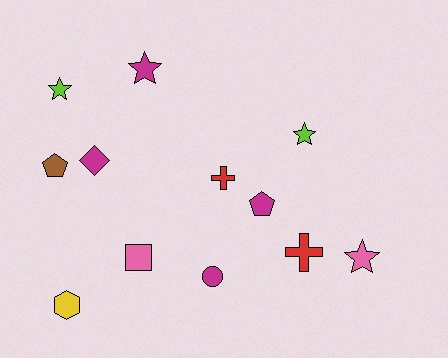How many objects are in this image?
There are 12 objects.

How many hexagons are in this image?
There is 1 hexagon.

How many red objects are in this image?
There are 2 red objects.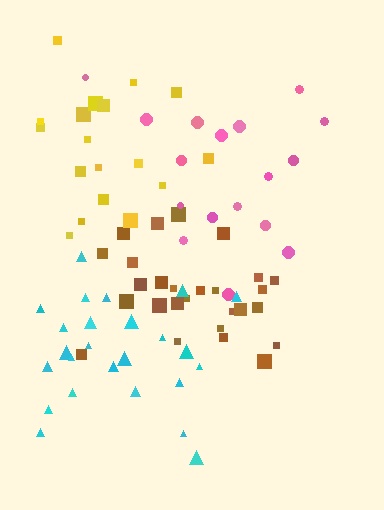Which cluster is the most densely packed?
Brown.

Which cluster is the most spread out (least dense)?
Pink.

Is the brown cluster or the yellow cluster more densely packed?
Brown.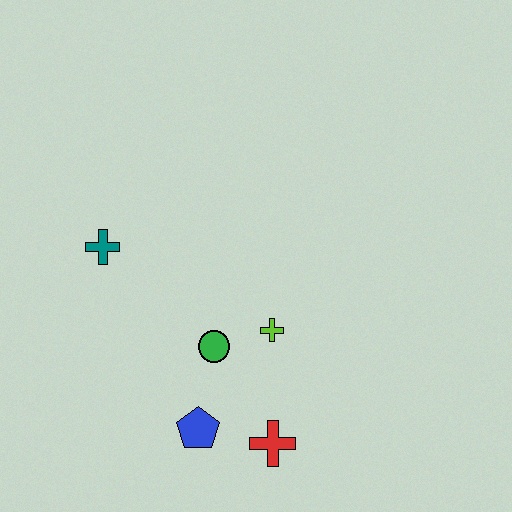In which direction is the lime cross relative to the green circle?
The lime cross is to the right of the green circle.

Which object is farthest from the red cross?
The teal cross is farthest from the red cross.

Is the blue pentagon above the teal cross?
No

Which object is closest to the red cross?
The blue pentagon is closest to the red cross.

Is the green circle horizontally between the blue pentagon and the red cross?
Yes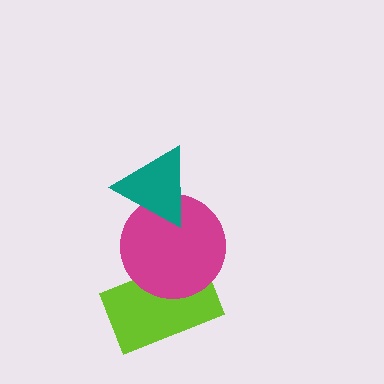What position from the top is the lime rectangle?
The lime rectangle is 3rd from the top.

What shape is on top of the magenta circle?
The teal triangle is on top of the magenta circle.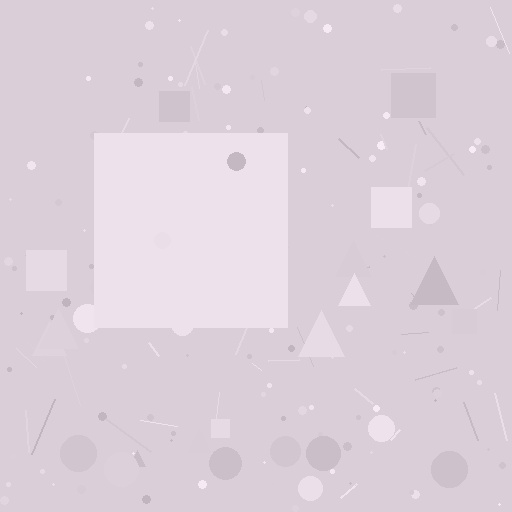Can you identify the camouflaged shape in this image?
The camouflaged shape is a square.